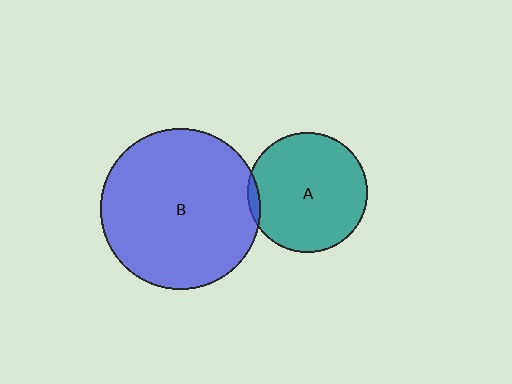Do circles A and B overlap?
Yes.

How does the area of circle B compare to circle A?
Approximately 1.8 times.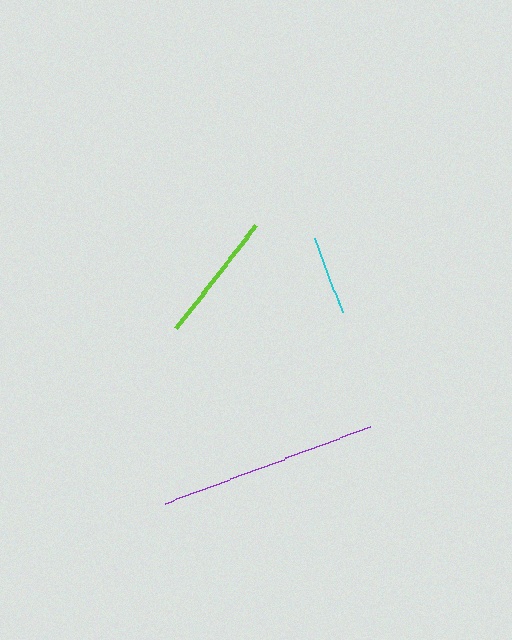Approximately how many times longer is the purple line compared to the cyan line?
The purple line is approximately 2.7 times the length of the cyan line.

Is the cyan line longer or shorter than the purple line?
The purple line is longer than the cyan line.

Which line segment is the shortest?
The cyan line is the shortest at approximately 80 pixels.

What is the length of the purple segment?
The purple segment is approximately 219 pixels long.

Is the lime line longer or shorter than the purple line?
The purple line is longer than the lime line.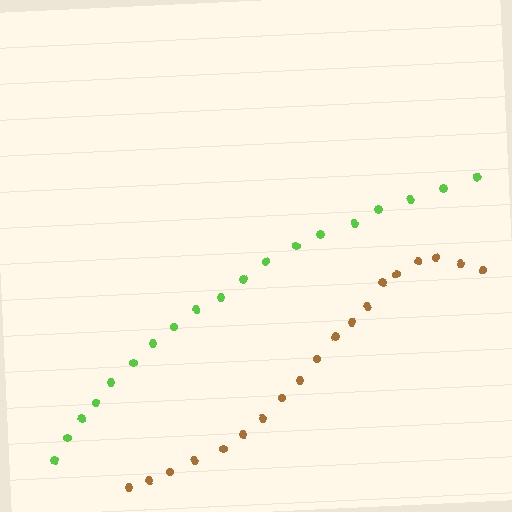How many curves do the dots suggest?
There are 2 distinct paths.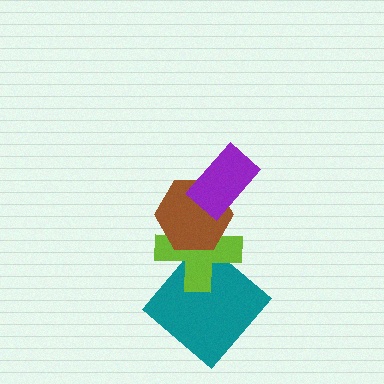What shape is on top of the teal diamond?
The lime cross is on top of the teal diamond.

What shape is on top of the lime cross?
The brown hexagon is on top of the lime cross.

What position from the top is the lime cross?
The lime cross is 3rd from the top.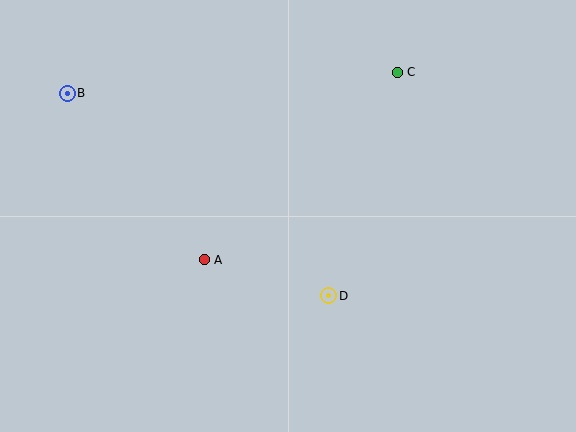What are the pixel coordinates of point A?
Point A is at (204, 260).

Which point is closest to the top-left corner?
Point B is closest to the top-left corner.